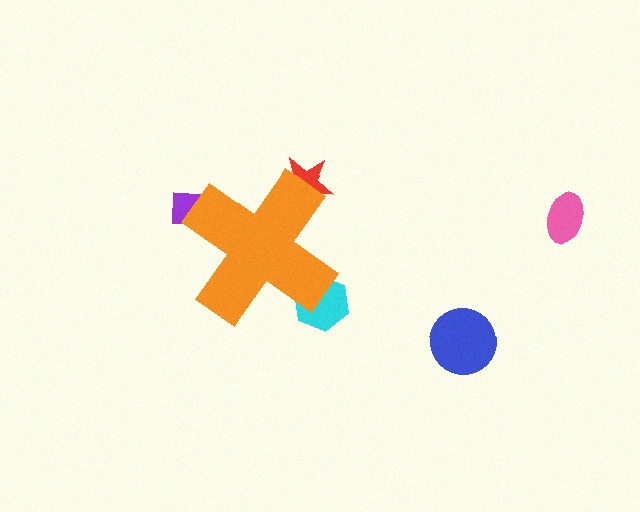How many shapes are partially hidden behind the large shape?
3 shapes are partially hidden.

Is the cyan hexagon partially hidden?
Yes, the cyan hexagon is partially hidden behind the orange cross.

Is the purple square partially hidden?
Yes, the purple square is partially hidden behind the orange cross.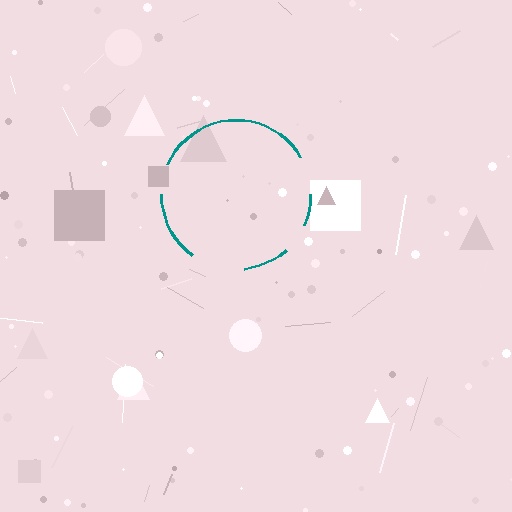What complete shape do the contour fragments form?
The contour fragments form a circle.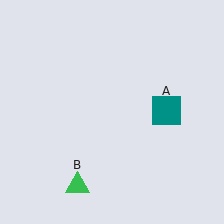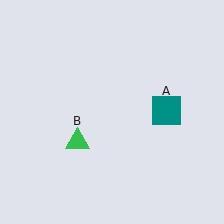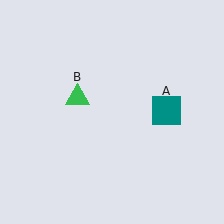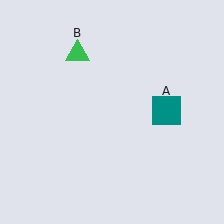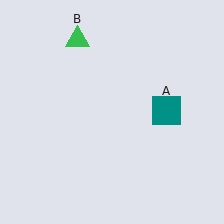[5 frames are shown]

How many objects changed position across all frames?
1 object changed position: green triangle (object B).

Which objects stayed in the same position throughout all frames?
Teal square (object A) remained stationary.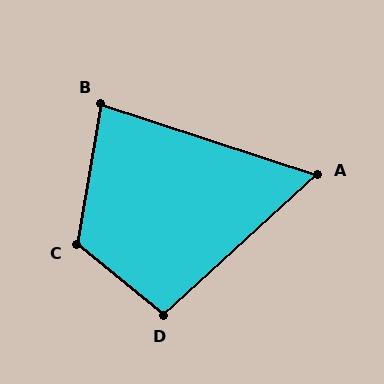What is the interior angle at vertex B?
Approximately 82 degrees (acute).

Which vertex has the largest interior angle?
C, at approximately 119 degrees.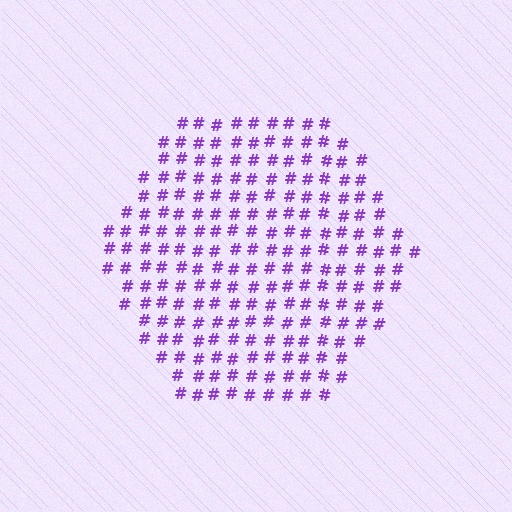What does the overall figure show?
The overall figure shows a hexagon.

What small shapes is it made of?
It is made of small hash symbols.